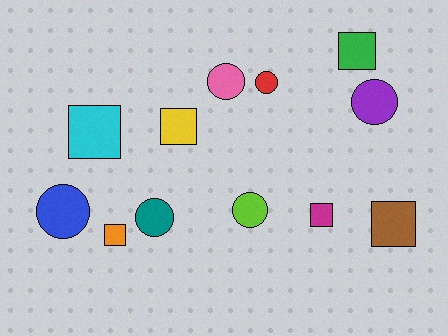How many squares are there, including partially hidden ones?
There are 6 squares.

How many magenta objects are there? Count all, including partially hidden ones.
There is 1 magenta object.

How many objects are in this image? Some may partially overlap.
There are 12 objects.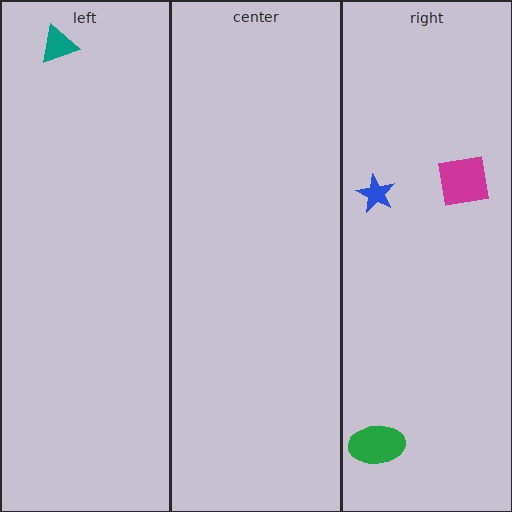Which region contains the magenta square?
The right region.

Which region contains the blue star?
The right region.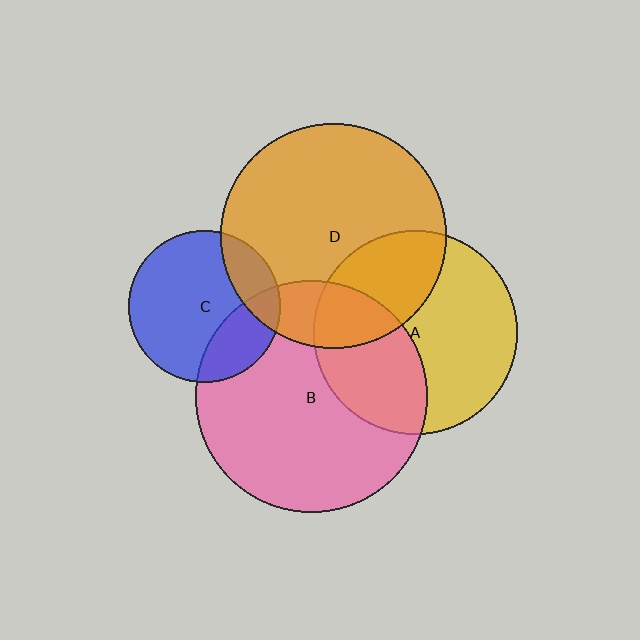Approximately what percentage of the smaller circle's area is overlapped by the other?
Approximately 20%.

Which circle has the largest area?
Circle B (pink).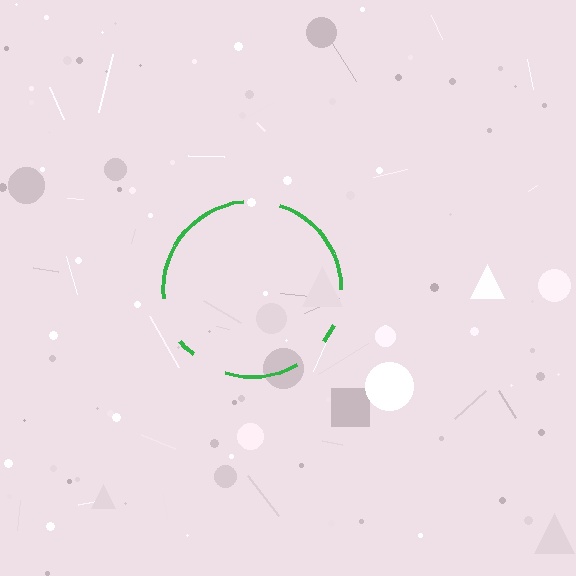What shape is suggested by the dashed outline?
The dashed outline suggests a circle.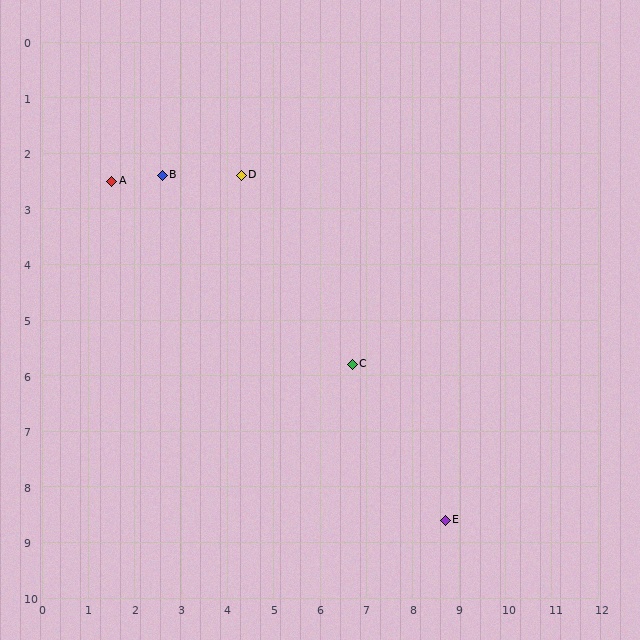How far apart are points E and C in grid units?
Points E and C are about 3.4 grid units apart.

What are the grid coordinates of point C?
Point C is at approximately (6.7, 5.8).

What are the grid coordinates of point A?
Point A is at approximately (1.5, 2.5).